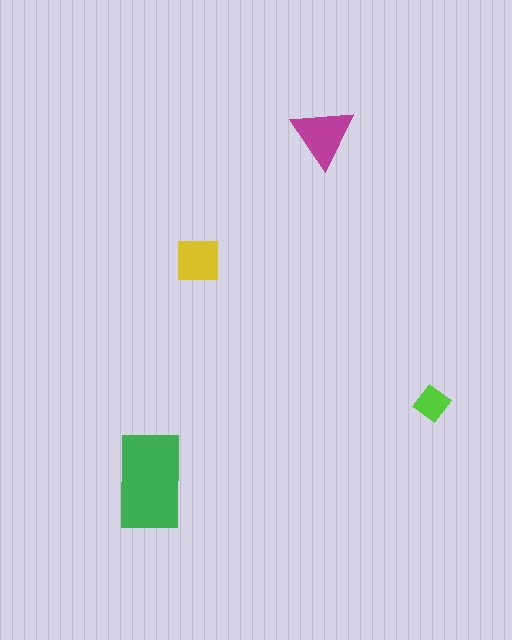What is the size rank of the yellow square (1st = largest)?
3rd.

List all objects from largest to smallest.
The green rectangle, the magenta triangle, the yellow square, the lime diamond.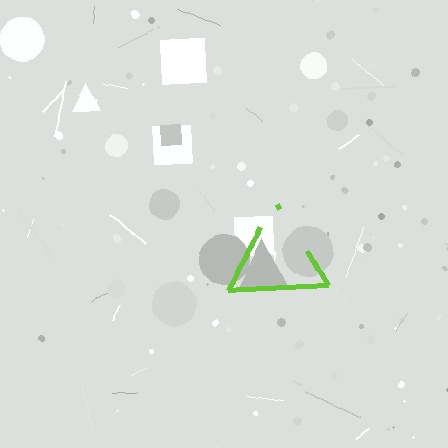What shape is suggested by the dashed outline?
The dashed outline suggests a triangle.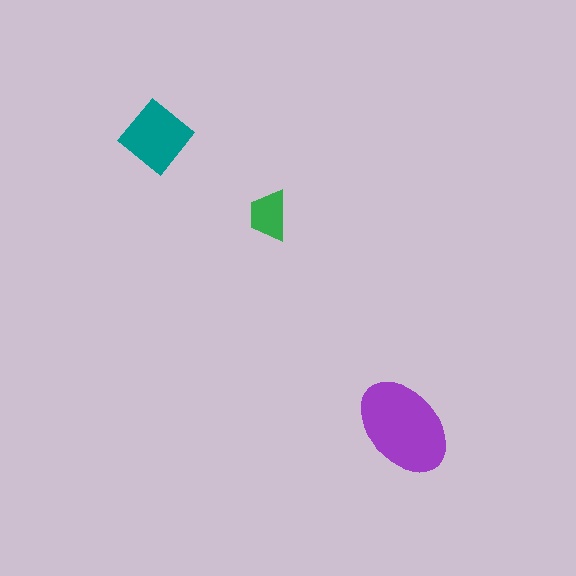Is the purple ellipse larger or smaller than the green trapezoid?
Larger.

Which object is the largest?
The purple ellipse.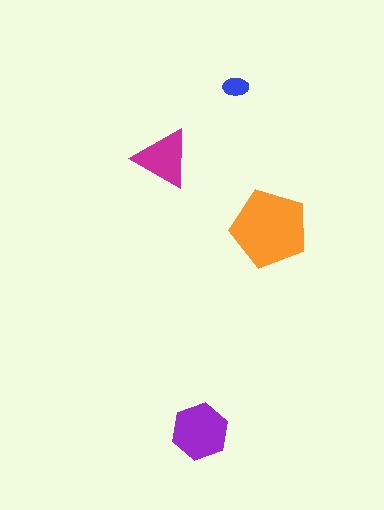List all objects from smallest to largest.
The blue ellipse, the magenta triangle, the purple hexagon, the orange pentagon.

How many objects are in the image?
There are 4 objects in the image.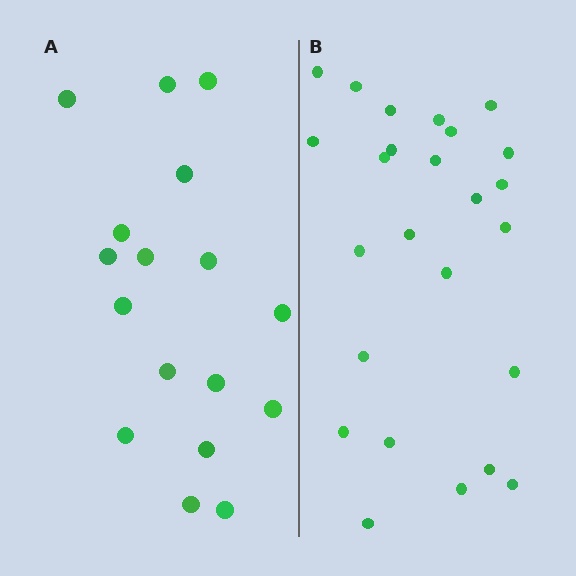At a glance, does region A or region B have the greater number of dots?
Region B (the right region) has more dots.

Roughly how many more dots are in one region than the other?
Region B has roughly 8 or so more dots than region A.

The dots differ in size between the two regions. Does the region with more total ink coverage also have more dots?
No. Region A has more total ink coverage because its dots are larger, but region B actually contains more individual dots. Total area can be misleading — the number of items is what matters here.